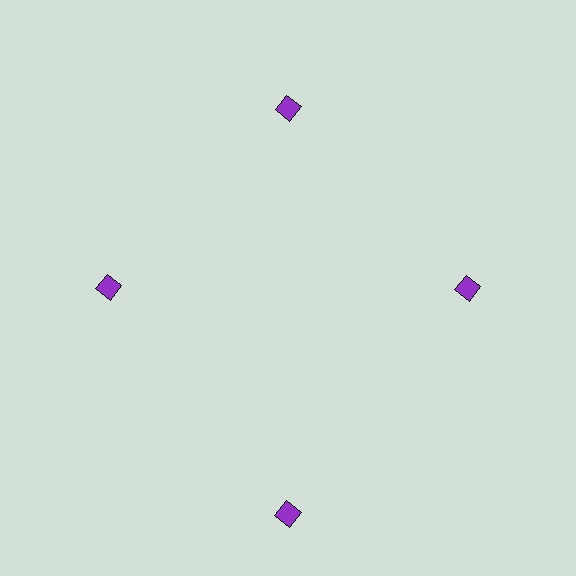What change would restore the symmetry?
The symmetry would be restored by moving it inward, back onto the ring so that all 4 diamonds sit at equal angles and equal distance from the center.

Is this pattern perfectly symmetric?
No. The 4 purple diamonds are arranged in a ring, but one element near the 6 o'clock position is pushed outward from the center, breaking the 4-fold rotational symmetry.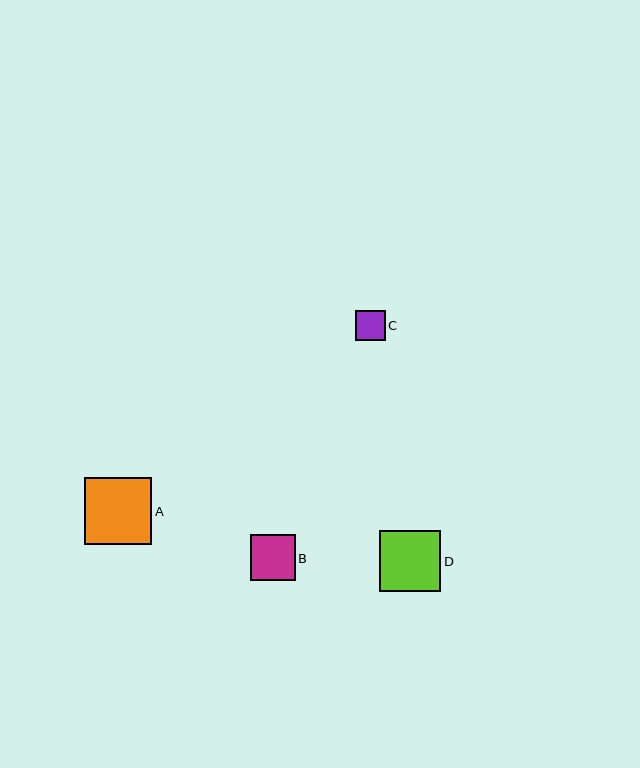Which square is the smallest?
Square C is the smallest with a size of approximately 29 pixels.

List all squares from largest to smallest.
From largest to smallest: A, D, B, C.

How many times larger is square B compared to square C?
Square B is approximately 1.5 times the size of square C.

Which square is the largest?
Square A is the largest with a size of approximately 67 pixels.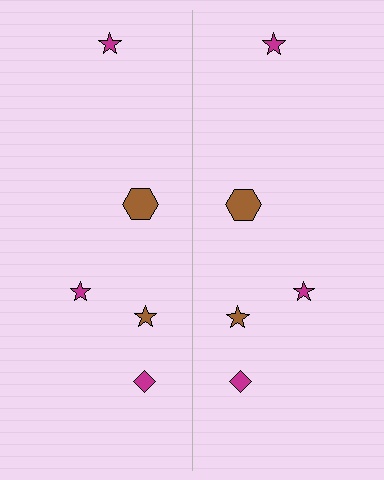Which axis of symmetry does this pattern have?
The pattern has a vertical axis of symmetry running through the center of the image.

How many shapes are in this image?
There are 10 shapes in this image.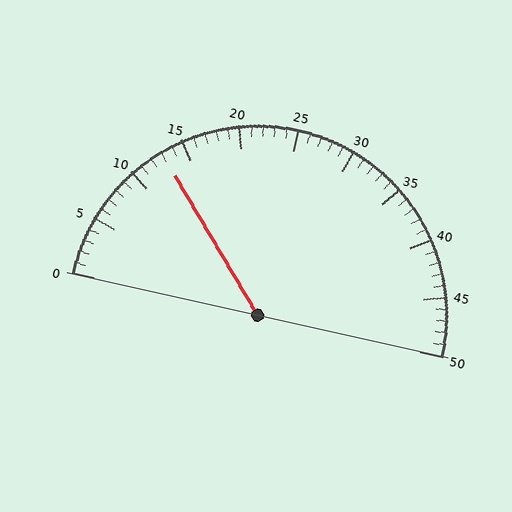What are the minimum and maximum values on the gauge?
The gauge ranges from 0 to 50.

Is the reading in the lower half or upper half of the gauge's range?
The reading is in the lower half of the range (0 to 50).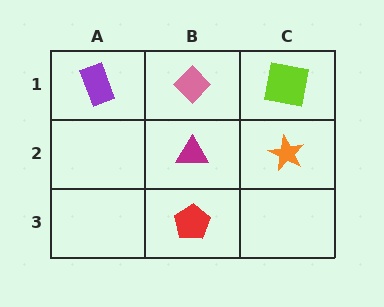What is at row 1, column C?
A lime square.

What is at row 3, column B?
A red pentagon.